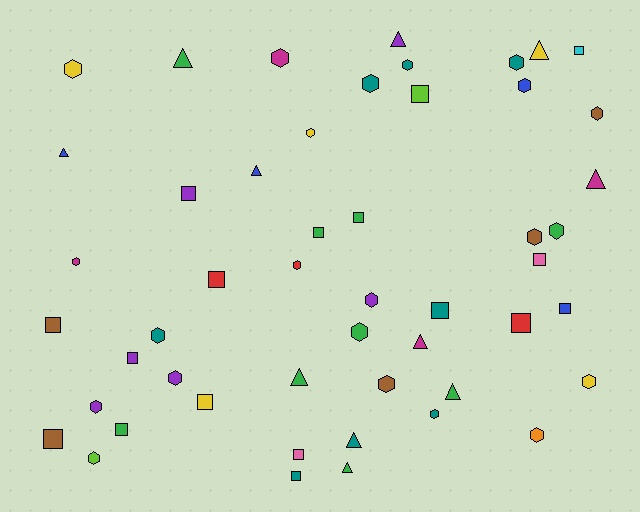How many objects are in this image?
There are 50 objects.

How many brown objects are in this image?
There are 5 brown objects.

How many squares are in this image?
There are 17 squares.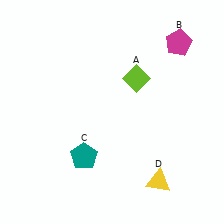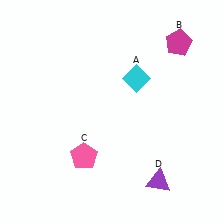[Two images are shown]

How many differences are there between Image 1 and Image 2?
There are 3 differences between the two images.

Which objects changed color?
A changed from lime to cyan. C changed from teal to pink. D changed from yellow to purple.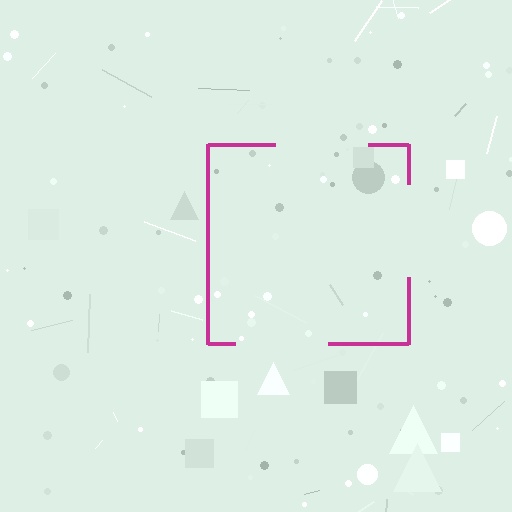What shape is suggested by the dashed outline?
The dashed outline suggests a square.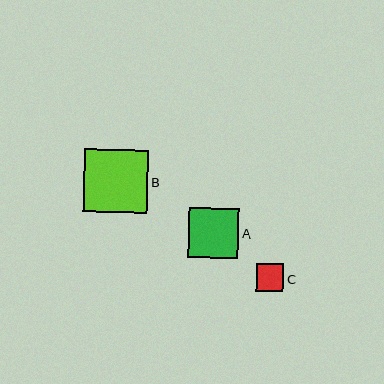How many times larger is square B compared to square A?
Square B is approximately 1.3 times the size of square A.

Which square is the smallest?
Square C is the smallest with a size of approximately 28 pixels.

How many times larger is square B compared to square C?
Square B is approximately 2.3 times the size of square C.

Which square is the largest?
Square B is the largest with a size of approximately 64 pixels.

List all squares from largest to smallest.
From largest to smallest: B, A, C.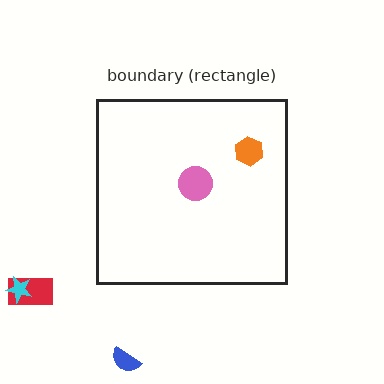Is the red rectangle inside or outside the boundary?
Outside.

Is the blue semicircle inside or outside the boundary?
Outside.